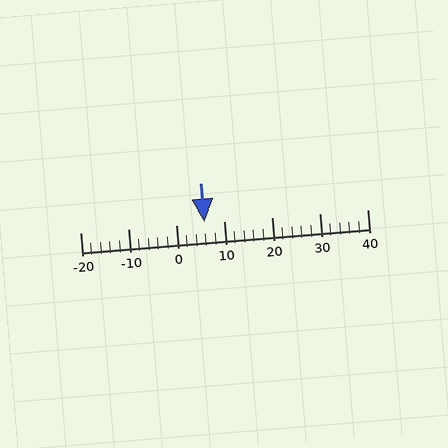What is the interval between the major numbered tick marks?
The major tick marks are spaced 10 units apart.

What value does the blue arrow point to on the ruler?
The blue arrow points to approximately 6.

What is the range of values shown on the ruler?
The ruler shows values from -20 to 40.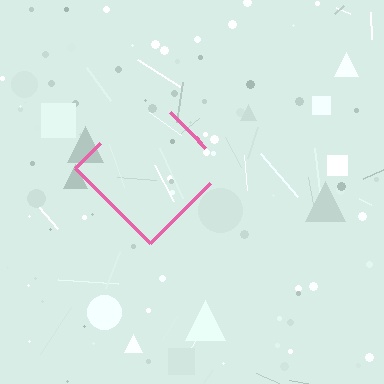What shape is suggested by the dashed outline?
The dashed outline suggests a diamond.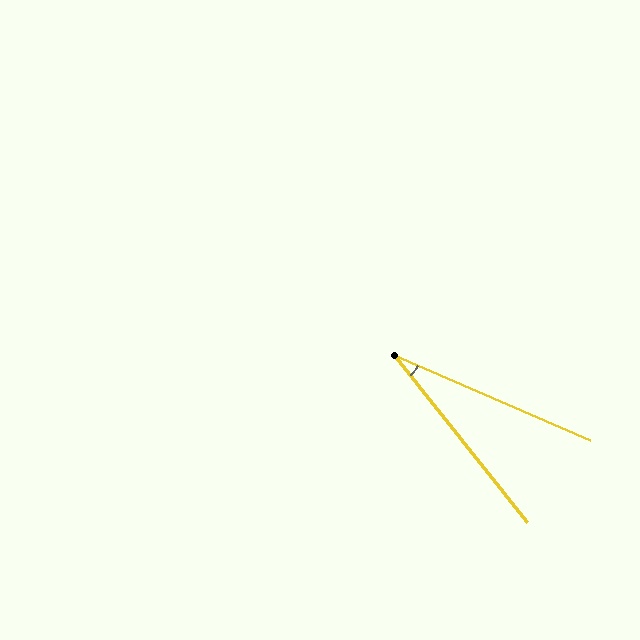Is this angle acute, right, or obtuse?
It is acute.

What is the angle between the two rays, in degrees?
Approximately 28 degrees.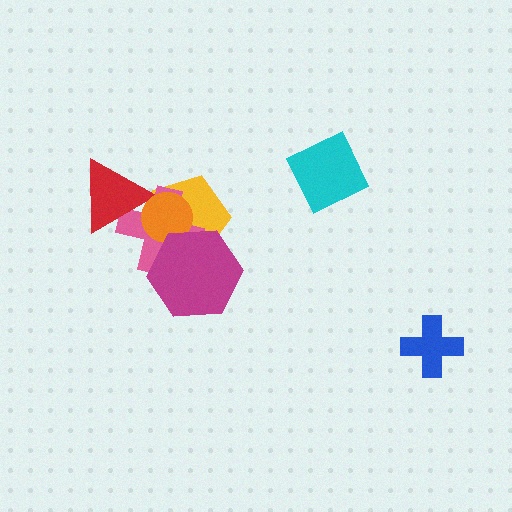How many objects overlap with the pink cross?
4 objects overlap with the pink cross.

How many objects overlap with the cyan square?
0 objects overlap with the cyan square.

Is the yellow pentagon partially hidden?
Yes, it is partially covered by another shape.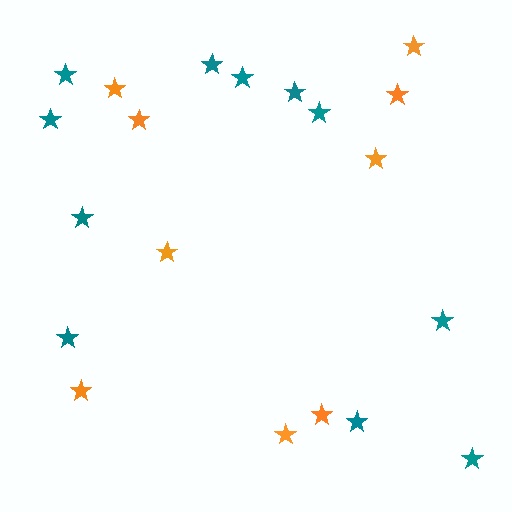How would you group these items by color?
There are 2 groups: one group of orange stars (9) and one group of teal stars (11).